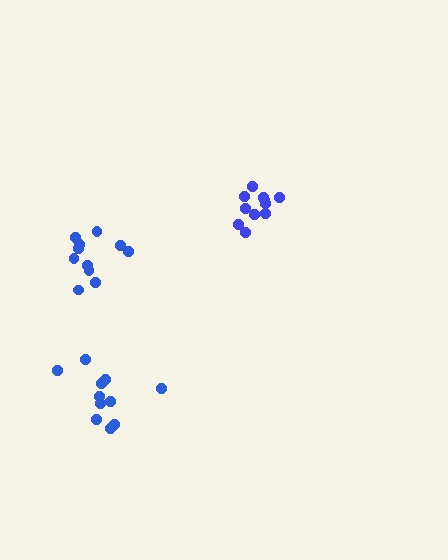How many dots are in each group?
Group 1: 11 dots, Group 2: 11 dots, Group 3: 11 dots (33 total).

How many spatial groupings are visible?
There are 3 spatial groupings.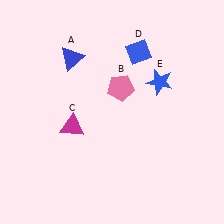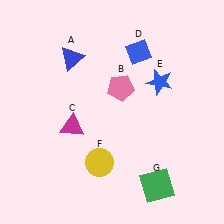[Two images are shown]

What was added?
A yellow circle (F), a green square (G) were added in Image 2.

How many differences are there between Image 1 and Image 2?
There are 2 differences between the two images.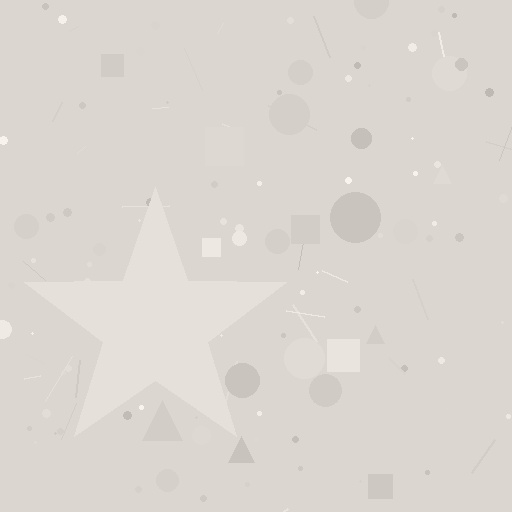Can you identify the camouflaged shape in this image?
The camouflaged shape is a star.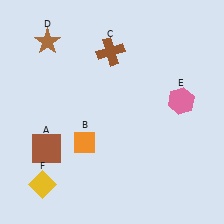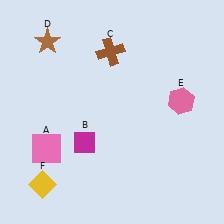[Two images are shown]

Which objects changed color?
A changed from brown to pink. B changed from orange to magenta.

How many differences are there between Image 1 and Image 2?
There are 2 differences between the two images.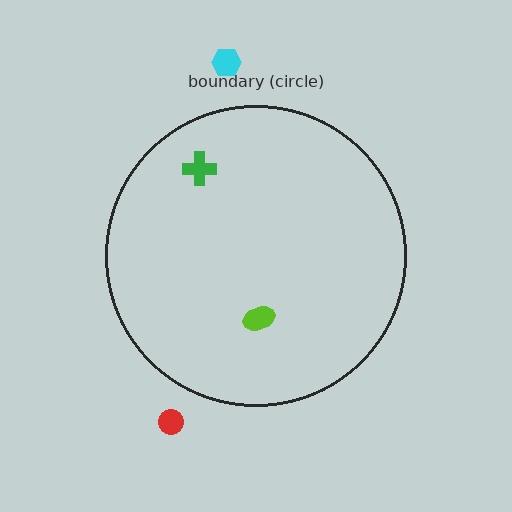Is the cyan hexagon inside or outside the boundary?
Outside.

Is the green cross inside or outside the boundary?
Inside.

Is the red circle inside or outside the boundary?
Outside.